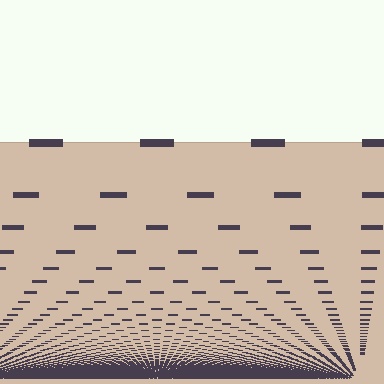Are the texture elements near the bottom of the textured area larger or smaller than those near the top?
Smaller. The gradient is inverted — elements near the bottom are smaller and denser.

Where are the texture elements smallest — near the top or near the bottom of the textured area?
Near the bottom.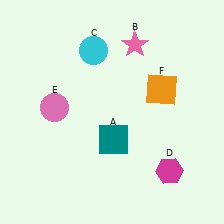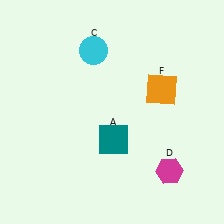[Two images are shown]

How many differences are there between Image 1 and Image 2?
There are 2 differences between the two images.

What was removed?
The pink star (B), the pink circle (E) were removed in Image 2.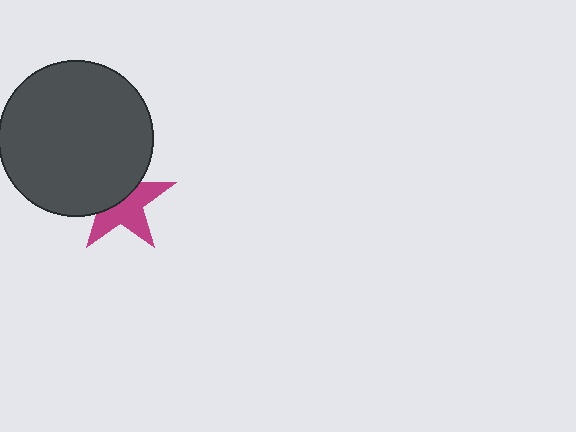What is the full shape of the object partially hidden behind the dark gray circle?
The partially hidden object is a magenta star.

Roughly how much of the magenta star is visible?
About half of it is visible (roughly 54%).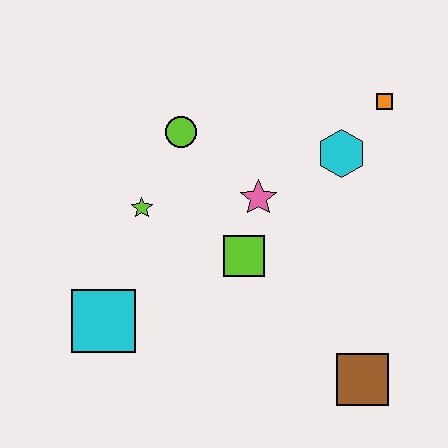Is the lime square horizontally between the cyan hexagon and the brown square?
No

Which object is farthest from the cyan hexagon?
The cyan square is farthest from the cyan hexagon.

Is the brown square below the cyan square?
Yes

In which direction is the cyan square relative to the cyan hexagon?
The cyan square is to the left of the cyan hexagon.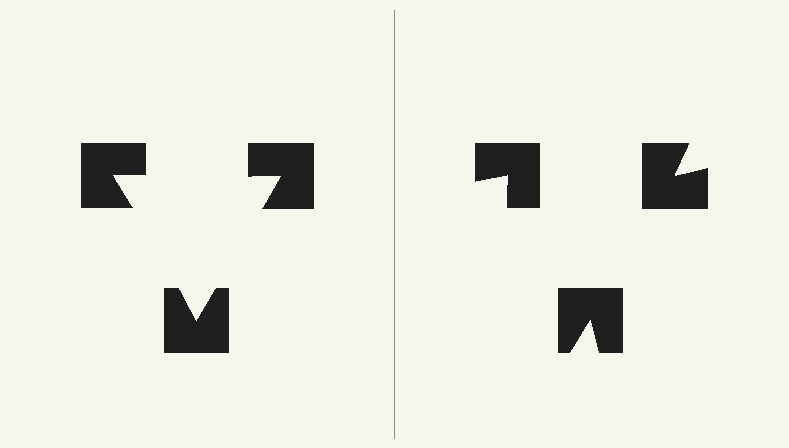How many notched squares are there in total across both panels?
6 — 3 on each side.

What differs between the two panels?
The notched squares are positioned identically on both sides; only the wedge orientations differ. On the left they align to a triangle; on the right they are misaligned.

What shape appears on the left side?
An illusory triangle.